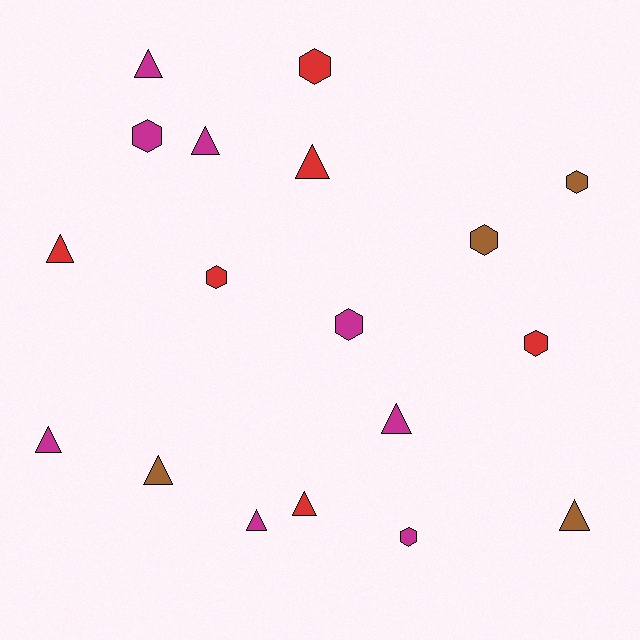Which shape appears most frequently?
Triangle, with 10 objects.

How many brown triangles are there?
There are 2 brown triangles.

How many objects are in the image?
There are 18 objects.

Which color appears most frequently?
Magenta, with 8 objects.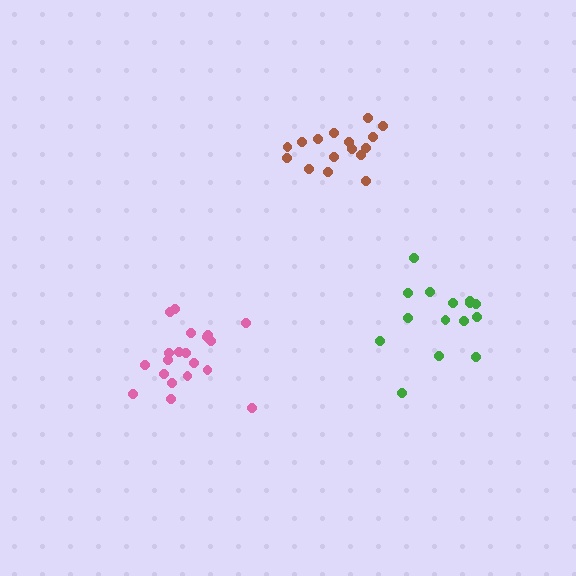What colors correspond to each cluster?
The clusters are colored: pink, brown, green.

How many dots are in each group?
Group 1: 20 dots, Group 2: 16 dots, Group 3: 15 dots (51 total).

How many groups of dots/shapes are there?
There are 3 groups.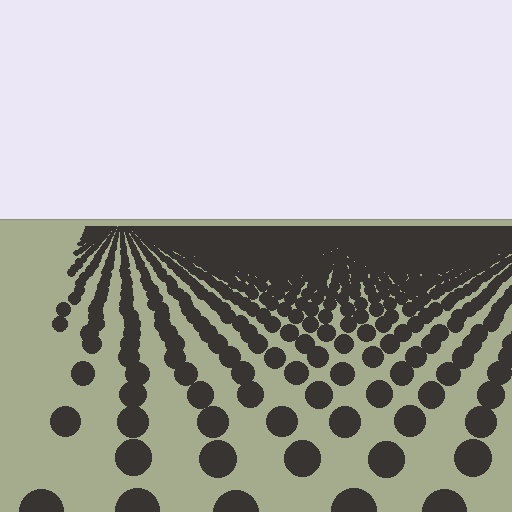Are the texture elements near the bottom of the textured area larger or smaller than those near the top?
Larger. Near the bottom, elements are closer to the viewer and appear at a bigger on-screen size.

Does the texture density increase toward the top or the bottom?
Density increases toward the top.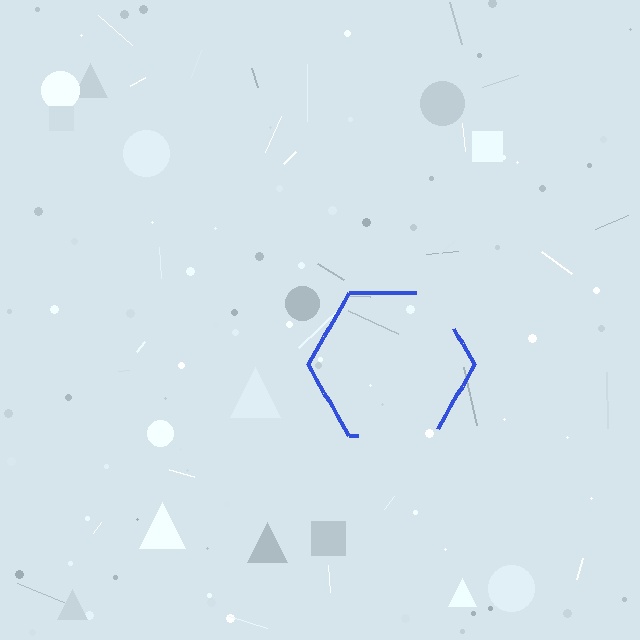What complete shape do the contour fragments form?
The contour fragments form a hexagon.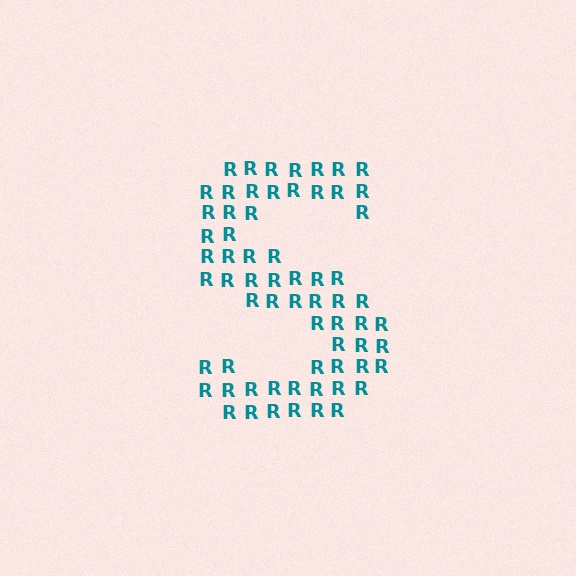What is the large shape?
The large shape is the letter S.